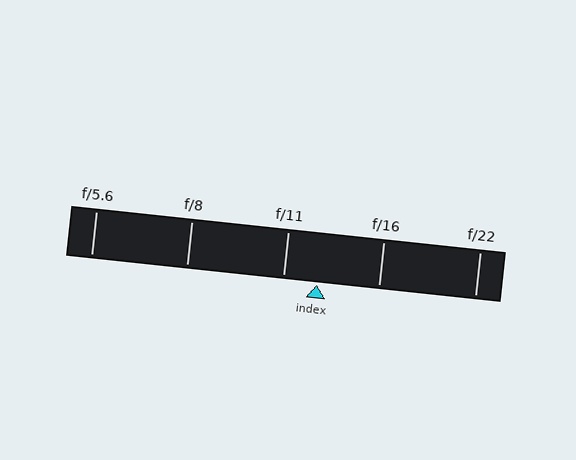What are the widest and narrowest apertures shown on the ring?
The widest aperture shown is f/5.6 and the narrowest is f/22.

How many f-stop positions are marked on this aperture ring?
There are 5 f-stop positions marked.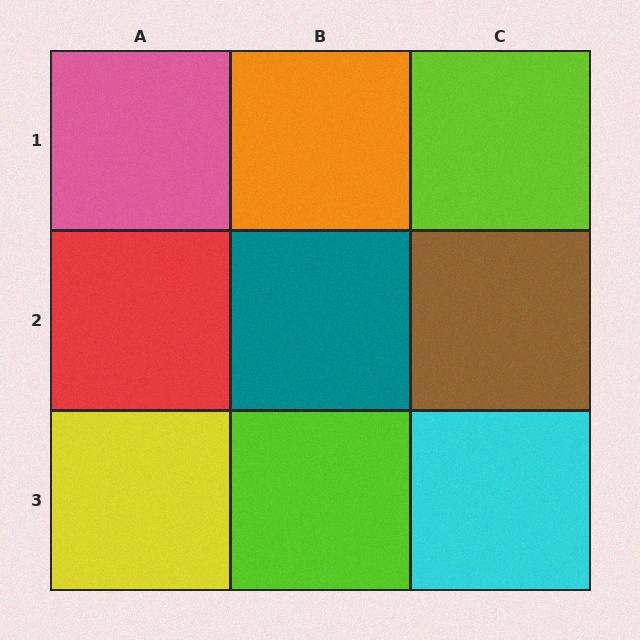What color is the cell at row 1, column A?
Pink.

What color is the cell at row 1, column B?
Orange.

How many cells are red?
1 cell is red.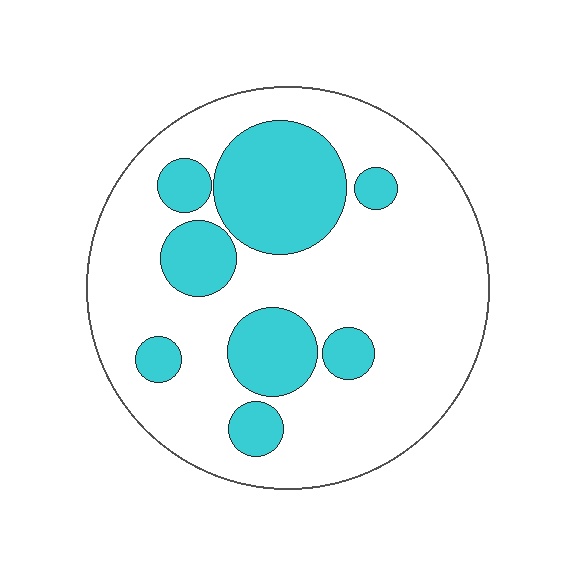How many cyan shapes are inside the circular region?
8.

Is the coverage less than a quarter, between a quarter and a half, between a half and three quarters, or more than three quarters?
Between a quarter and a half.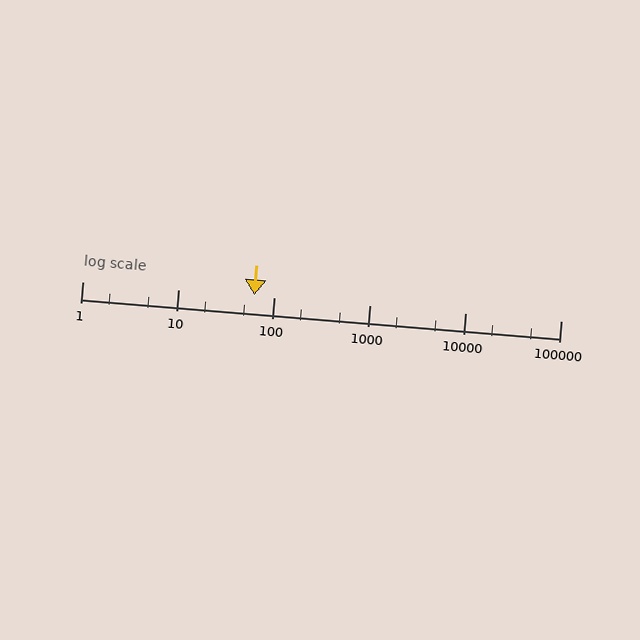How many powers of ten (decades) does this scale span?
The scale spans 5 decades, from 1 to 100000.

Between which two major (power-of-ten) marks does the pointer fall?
The pointer is between 10 and 100.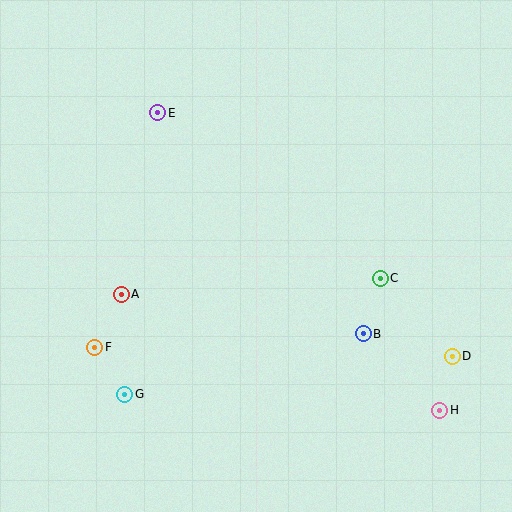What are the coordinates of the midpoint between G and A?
The midpoint between G and A is at (123, 344).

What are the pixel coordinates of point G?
Point G is at (125, 394).